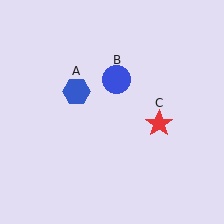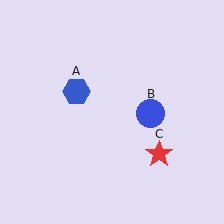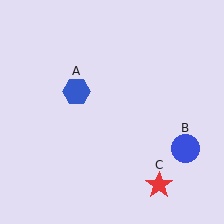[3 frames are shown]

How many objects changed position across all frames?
2 objects changed position: blue circle (object B), red star (object C).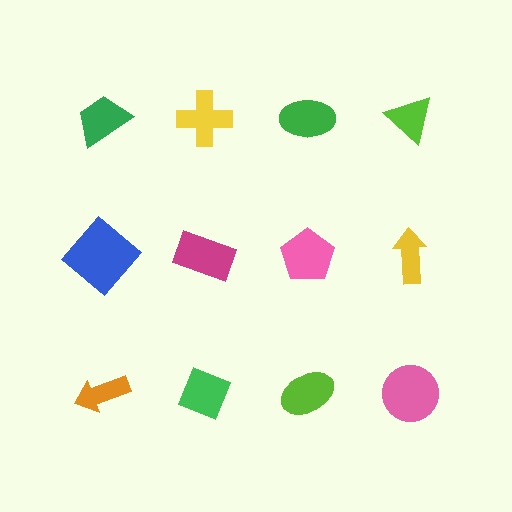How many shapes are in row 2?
4 shapes.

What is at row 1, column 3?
A green ellipse.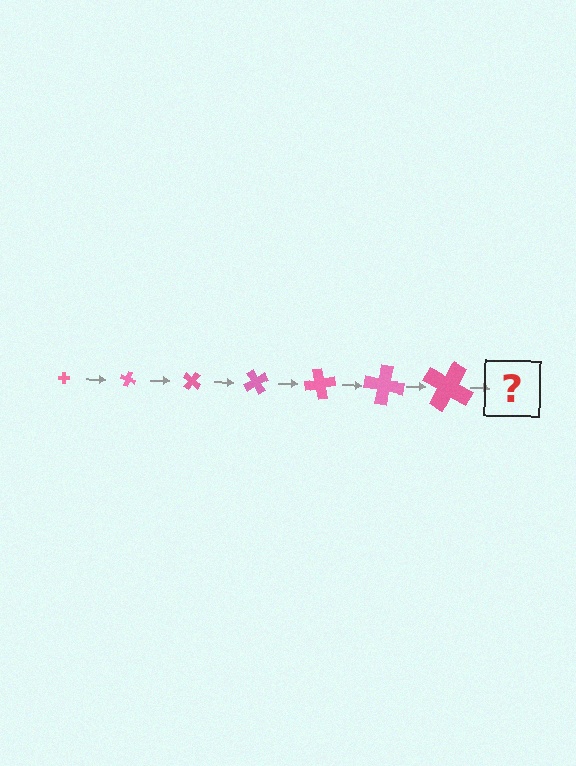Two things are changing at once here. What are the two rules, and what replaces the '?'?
The two rules are that the cross grows larger each step and it rotates 20 degrees each step. The '?' should be a cross, larger than the previous one and rotated 140 degrees from the start.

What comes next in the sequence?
The next element should be a cross, larger than the previous one and rotated 140 degrees from the start.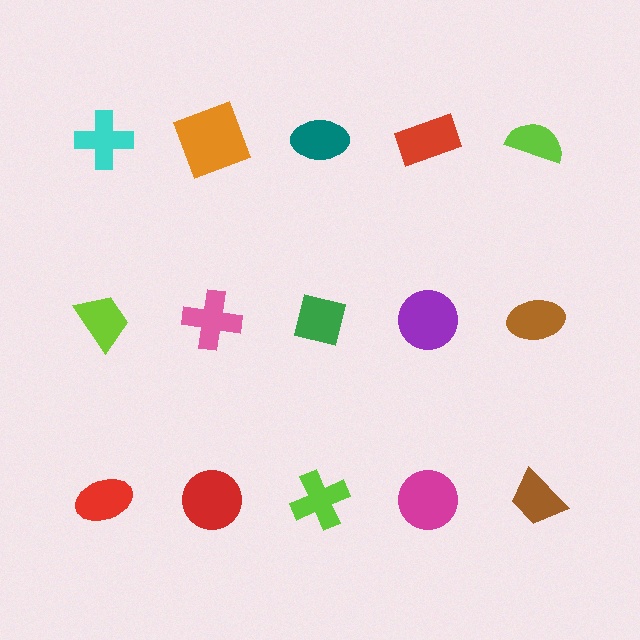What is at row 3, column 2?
A red circle.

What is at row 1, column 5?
A lime semicircle.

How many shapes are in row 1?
5 shapes.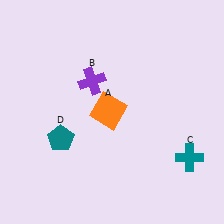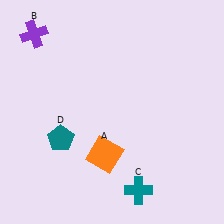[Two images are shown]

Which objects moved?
The objects that moved are: the orange square (A), the purple cross (B), the teal cross (C).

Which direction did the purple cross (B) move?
The purple cross (B) moved left.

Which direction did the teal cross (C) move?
The teal cross (C) moved left.